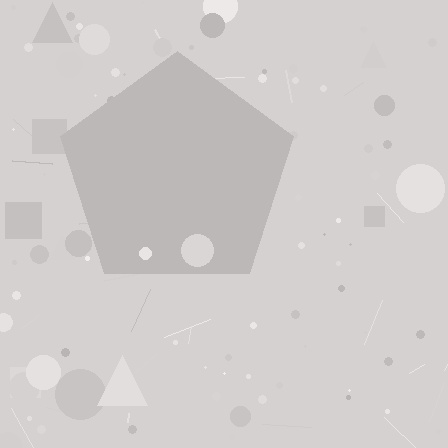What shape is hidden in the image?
A pentagon is hidden in the image.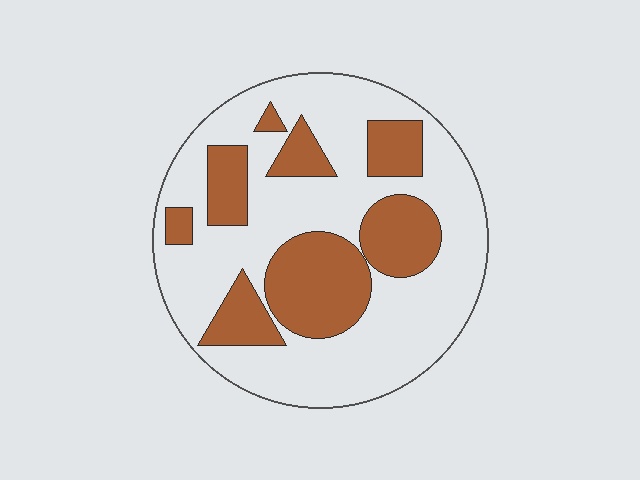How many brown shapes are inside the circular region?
8.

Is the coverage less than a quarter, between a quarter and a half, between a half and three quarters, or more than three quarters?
Between a quarter and a half.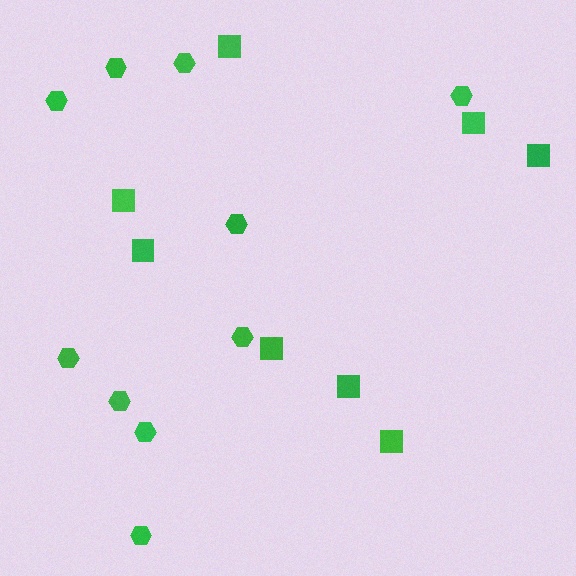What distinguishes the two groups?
There are 2 groups: one group of squares (8) and one group of hexagons (10).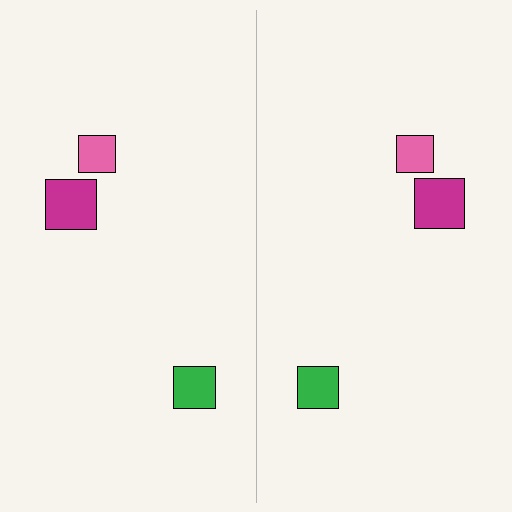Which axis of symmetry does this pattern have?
The pattern has a vertical axis of symmetry running through the center of the image.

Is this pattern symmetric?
Yes, this pattern has bilateral (reflection) symmetry.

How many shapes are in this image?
There are 6 shapes in this image.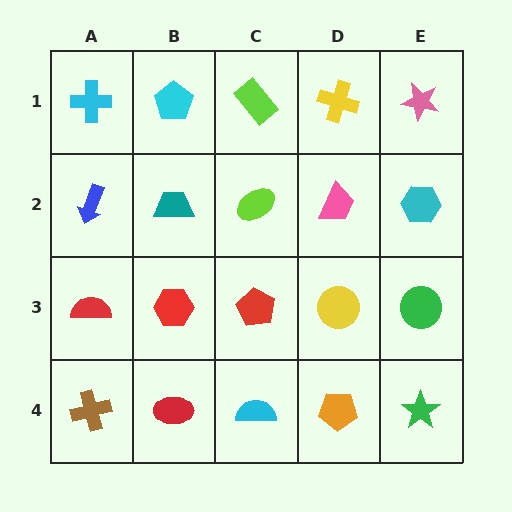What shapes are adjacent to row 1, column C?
A lime ellipse (row 2, column C), a cyan pentagon (row 1, column B), a yellow cross (row 1, column D).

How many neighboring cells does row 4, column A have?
2.